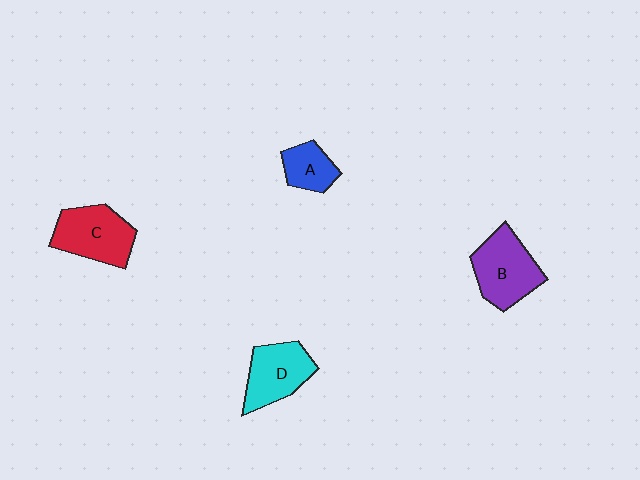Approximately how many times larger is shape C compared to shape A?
Approximately 1.8 times.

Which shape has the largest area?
Shape B (purple).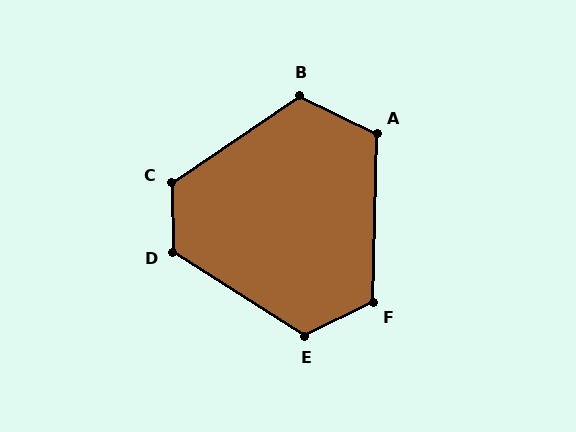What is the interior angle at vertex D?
Approximately 123 degrees (obtuse).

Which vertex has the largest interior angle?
C, at approximately 124 degrees.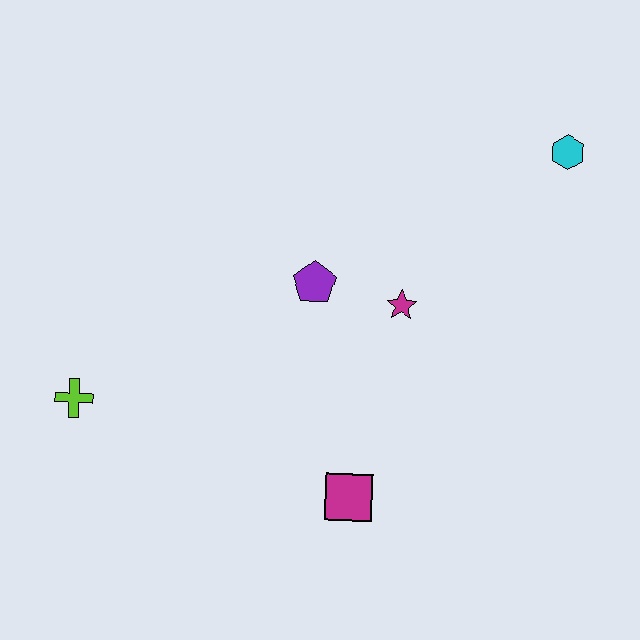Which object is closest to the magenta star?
The purple pentagon is closest to the magenta star.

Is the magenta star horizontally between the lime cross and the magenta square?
No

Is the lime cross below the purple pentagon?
Yes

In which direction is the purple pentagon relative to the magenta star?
The purple pentagon is to the left of the magenta star.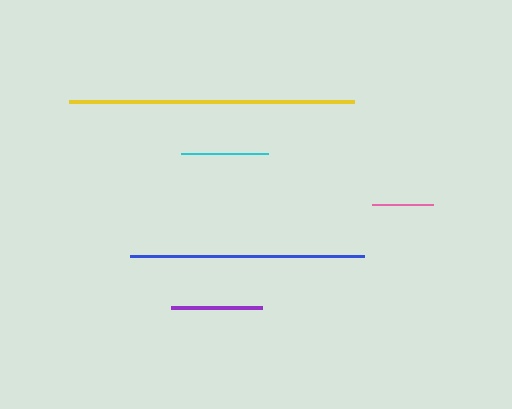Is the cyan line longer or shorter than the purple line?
The purple line is longer than the cyan line.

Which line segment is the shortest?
The pink line is the shortest at approximately 61 pixels.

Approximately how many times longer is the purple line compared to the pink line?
The purple line is approximately 1.5 times the length of the pink line.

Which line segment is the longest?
The yellow line is the longest at approximately 286 pixels.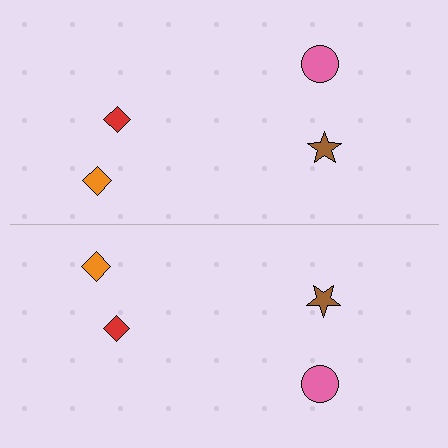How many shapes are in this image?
There are 8 shapes in this image.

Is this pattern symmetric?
Yes, this pattern has bilateral (reflection) symmetry.